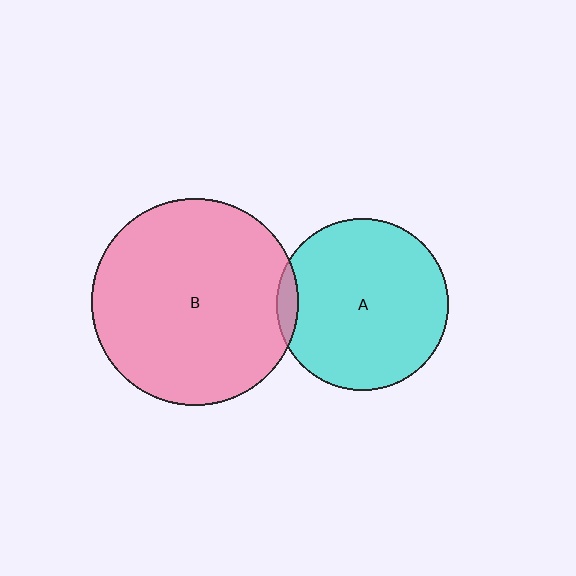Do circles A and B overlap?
Yes.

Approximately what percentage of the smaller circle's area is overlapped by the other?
Approximately 5%.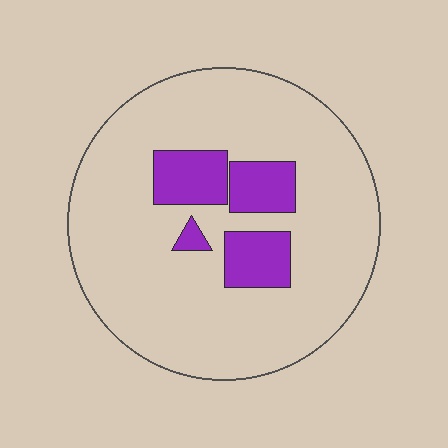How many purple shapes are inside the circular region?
4.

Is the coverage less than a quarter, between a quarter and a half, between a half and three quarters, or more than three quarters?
Less than a quarter.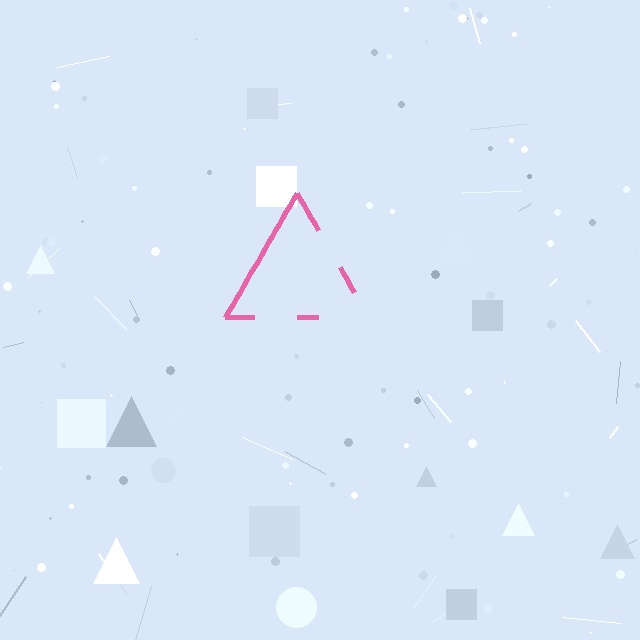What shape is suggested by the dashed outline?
The dashed outline suggests a triangle.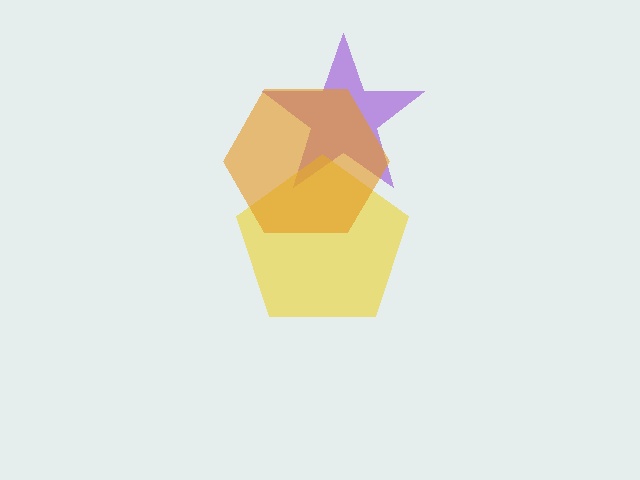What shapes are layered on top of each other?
The layered shapes are: a purple star, a yellow pentagon, an orange hexagon.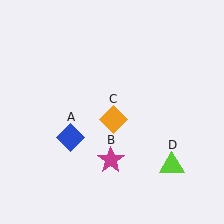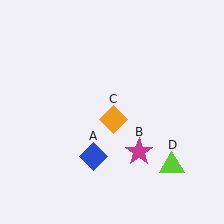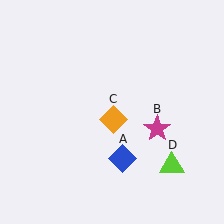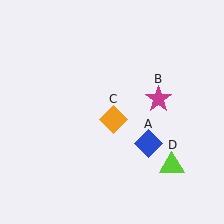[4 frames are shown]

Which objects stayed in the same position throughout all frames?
Orange diamond (object C) and lime triangle (object D) remained stationary.